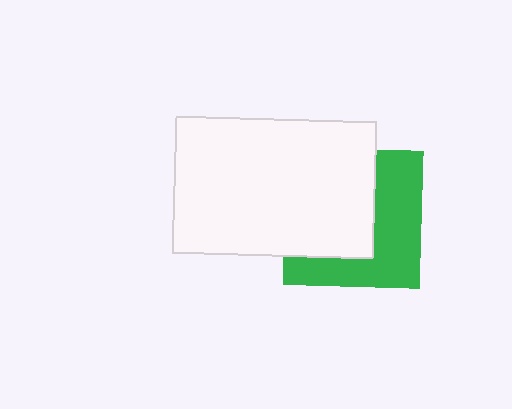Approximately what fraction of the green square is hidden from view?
Roughly 53% of the green square is hidden behind the white rectangle.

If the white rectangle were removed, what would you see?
You would see the complete green square.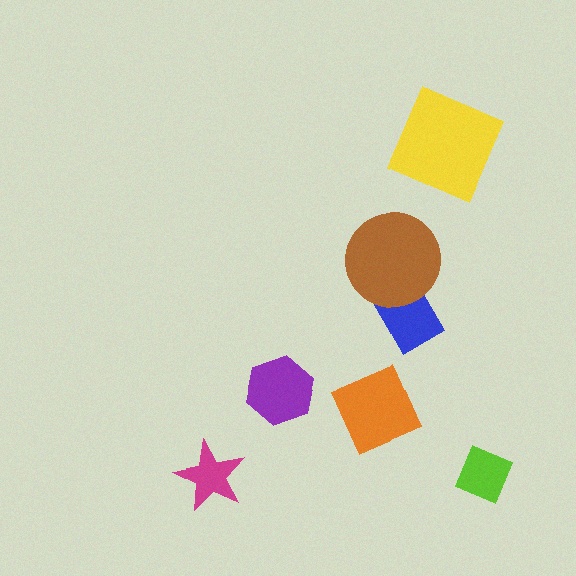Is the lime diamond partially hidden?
No, no other shape covers it.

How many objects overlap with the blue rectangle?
1 object overlaps with the blue rectangle.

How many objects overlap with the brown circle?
1 object overlaps with the brown circle.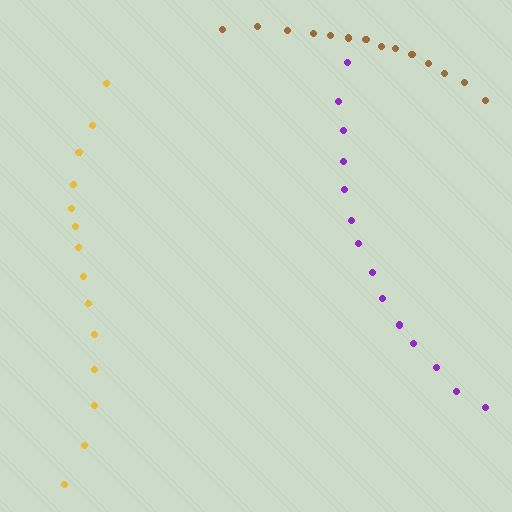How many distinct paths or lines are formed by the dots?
There are 3 distinct paths.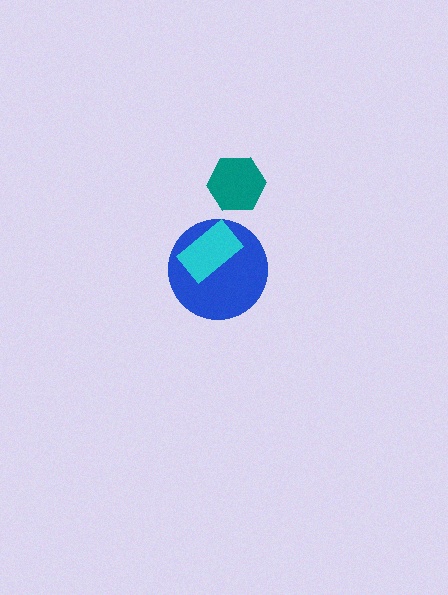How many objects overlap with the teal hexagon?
0 objects overlap with the teal hexagon.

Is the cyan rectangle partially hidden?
No, no other shape covers it.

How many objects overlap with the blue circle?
1 object overlaps with the blue circle.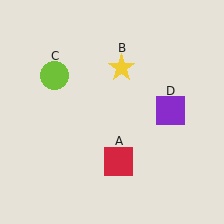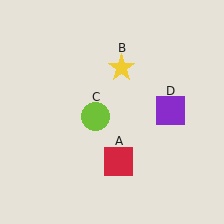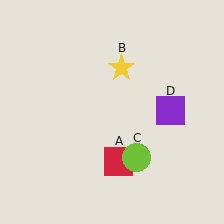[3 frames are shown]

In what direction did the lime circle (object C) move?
The lime circle (object C) moved down and to the right.